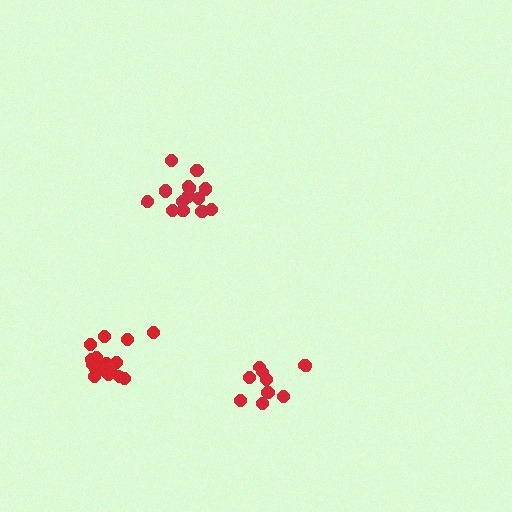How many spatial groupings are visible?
There are 3 spatial groupings.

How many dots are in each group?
Group 1: 10 dots, Group 2: 14 dots, Group 3: 16 dots (40 total).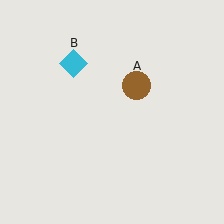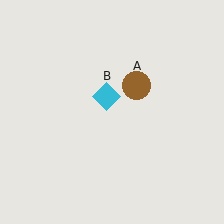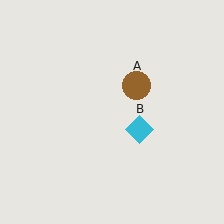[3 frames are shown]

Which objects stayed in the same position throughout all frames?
Brown circle (object A) remained stationary.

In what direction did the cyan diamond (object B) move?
The cyan diamond (object B) moved down and to the right.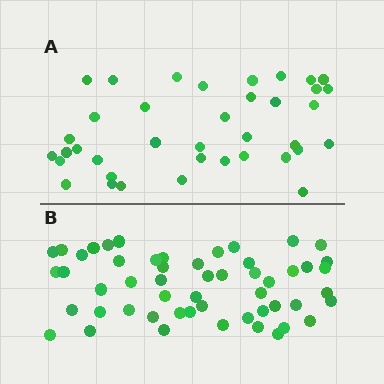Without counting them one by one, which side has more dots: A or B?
Region B (the bottom region) has more dots.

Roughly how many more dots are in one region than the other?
Region B has approximately 15 more dots than region A.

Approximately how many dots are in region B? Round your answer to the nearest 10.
About 50 dots. (The exact count is 53, which rounds to 50.)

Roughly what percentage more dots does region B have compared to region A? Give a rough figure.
About 40% more.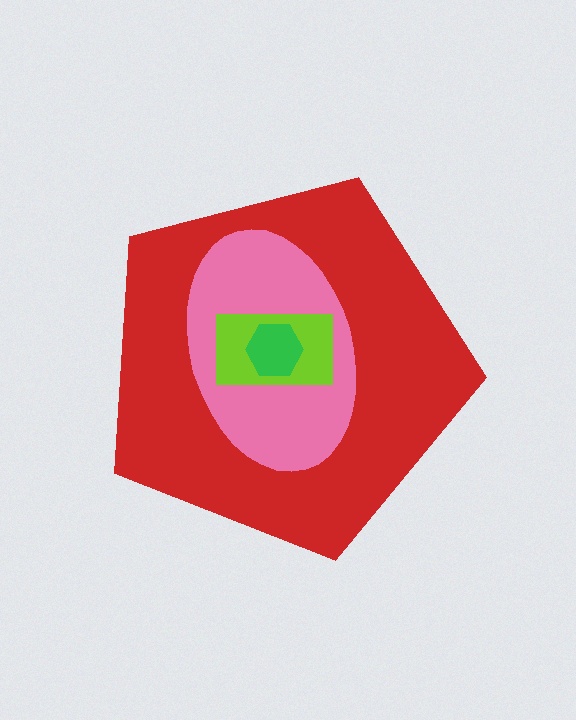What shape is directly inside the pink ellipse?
The lime rectangle.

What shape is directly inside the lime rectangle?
The green hexagon.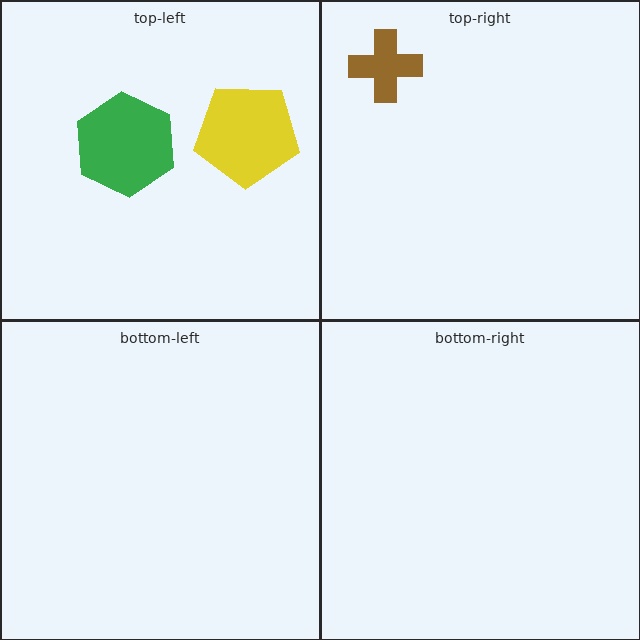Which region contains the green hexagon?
The top-left region.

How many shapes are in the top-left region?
2.